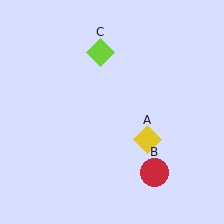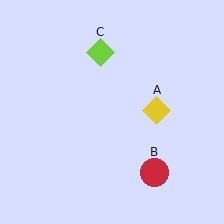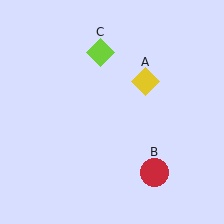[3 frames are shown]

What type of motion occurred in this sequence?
The yellow diamond (object A) rotated counterclockwise around the center of the scene.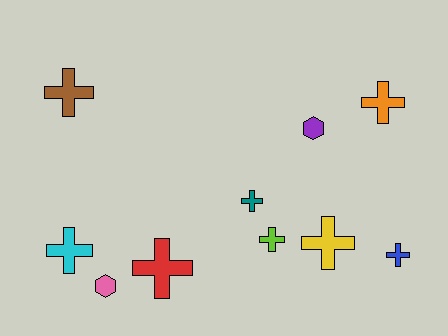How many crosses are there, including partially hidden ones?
There are 8 crosses.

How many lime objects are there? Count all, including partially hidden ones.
There is 1 lime object.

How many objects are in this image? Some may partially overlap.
There are 10 objects.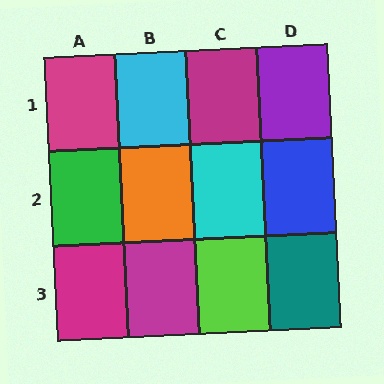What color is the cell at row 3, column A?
Magenta.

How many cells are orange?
1 cell is orange.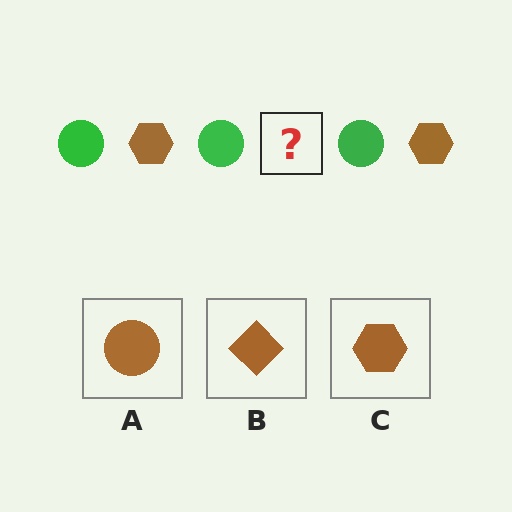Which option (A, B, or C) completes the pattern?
C.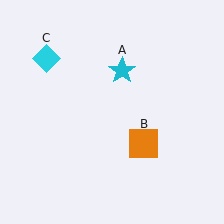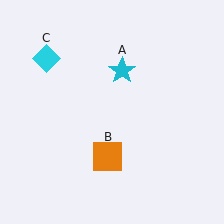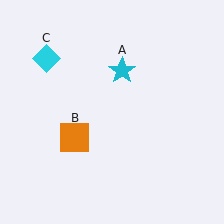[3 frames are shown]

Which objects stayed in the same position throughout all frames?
Cyan star (object A) and cyan diamond (object C) remained stationary.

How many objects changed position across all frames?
1 object changed position: orange square (object B).